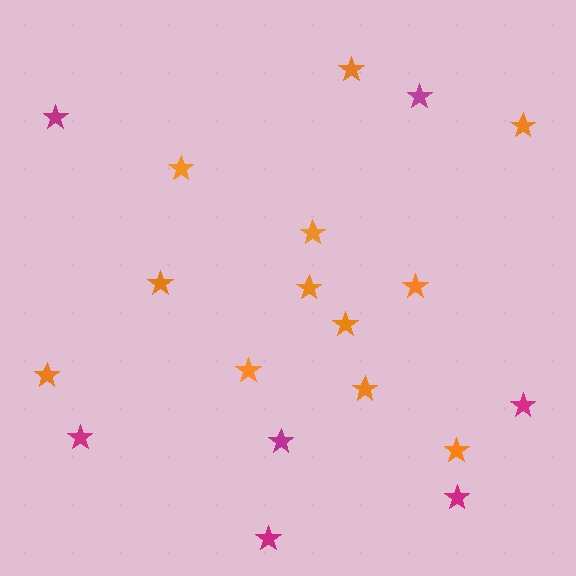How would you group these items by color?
There are 2 groups: one group of magenta stars (7) and one group of orange stars (12).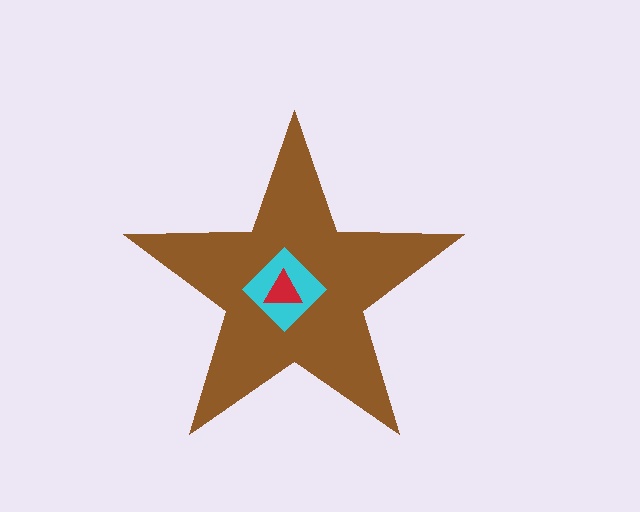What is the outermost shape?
The brown star.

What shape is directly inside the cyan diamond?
The red triangle.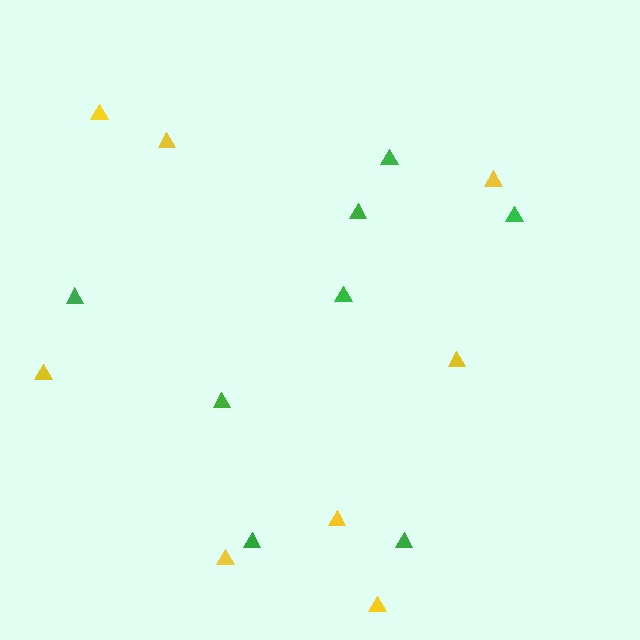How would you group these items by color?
There are 2 groups: one group of green triangles (8) and one group of yellow triangles (8).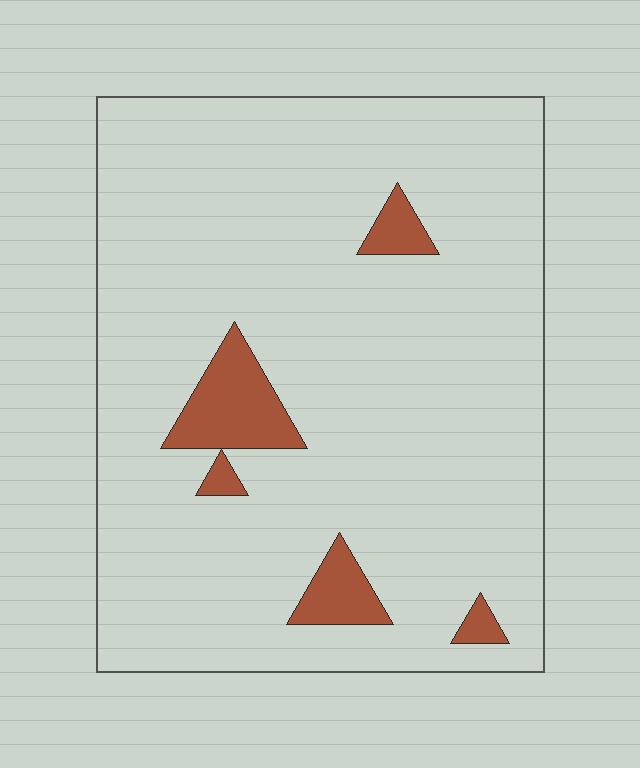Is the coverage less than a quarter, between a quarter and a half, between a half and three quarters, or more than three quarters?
Less than a quarter.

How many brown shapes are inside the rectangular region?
5.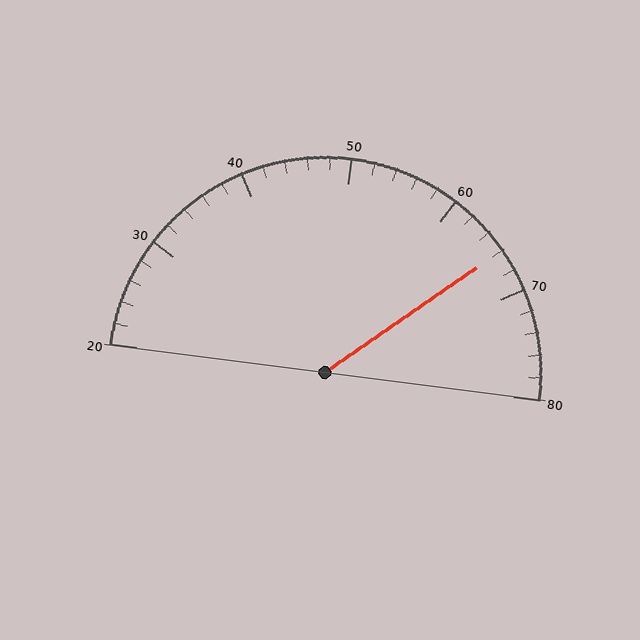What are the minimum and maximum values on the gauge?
The gauge ranges from 20 to 80.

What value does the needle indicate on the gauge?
The needle indicates approximately 66.